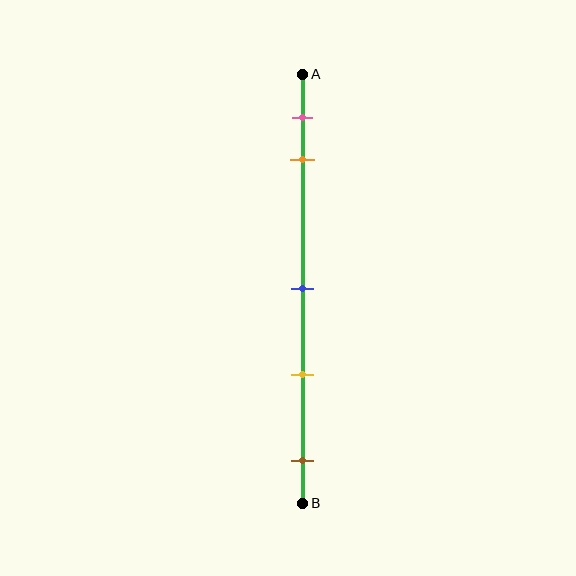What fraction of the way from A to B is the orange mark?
The orange mark is approximately 20% (0.2) of the way from A to B.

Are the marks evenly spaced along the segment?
No, the marks are not evenly spaced.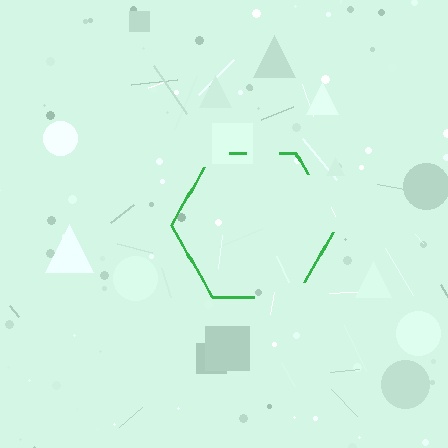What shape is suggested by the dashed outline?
The dashed outline suggests a hexagon.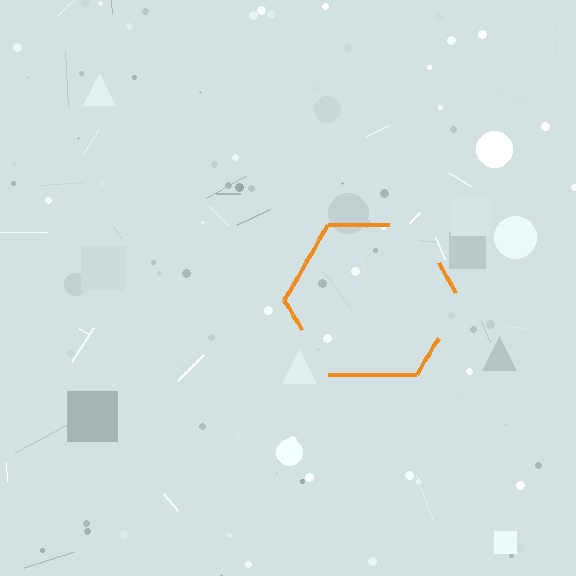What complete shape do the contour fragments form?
The contour fragments form a hexagon.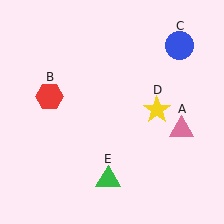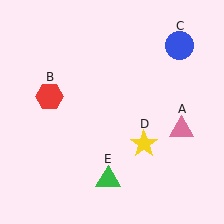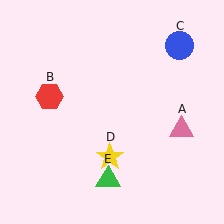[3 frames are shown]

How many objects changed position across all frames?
1 object changed position: yellow star (object D).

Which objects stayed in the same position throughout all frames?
Pink triangle (object A) and red hexagon (object B) and blue circle (object C) and green triangle (object E) remained stationary.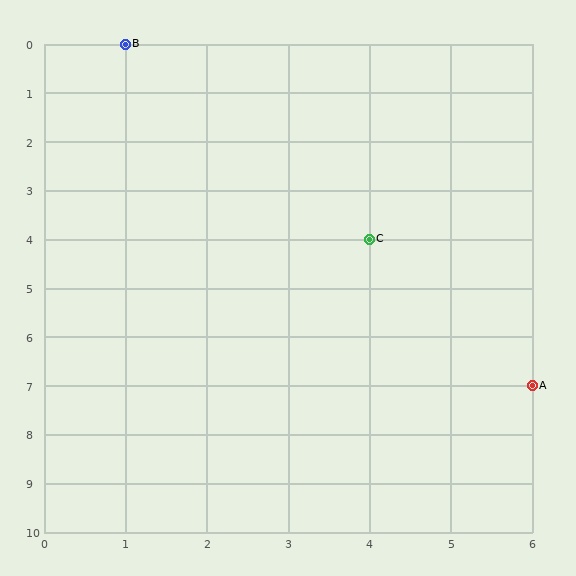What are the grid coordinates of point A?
Point A is at grid coordinates (6, 7).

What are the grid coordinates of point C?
Point C is at grid coordinates (4, 4).